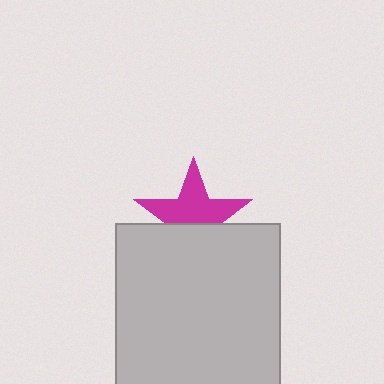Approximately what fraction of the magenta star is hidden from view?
Roughly 40% of the magenta star is hidden behind the light gray square.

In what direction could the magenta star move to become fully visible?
The magenta star could move up. That would shift it out from behind the light gray square entirely.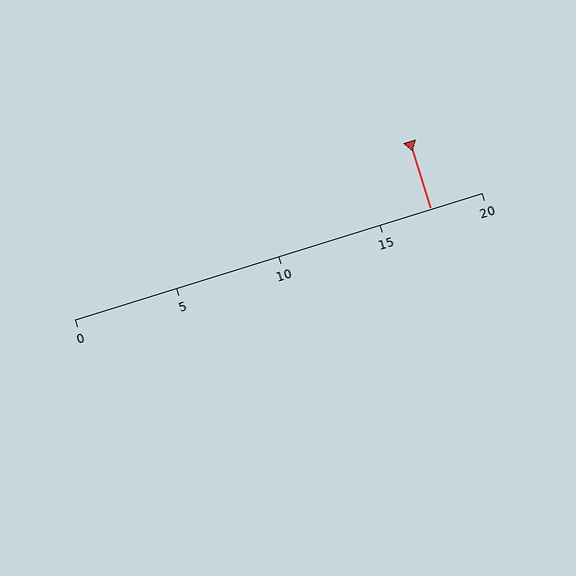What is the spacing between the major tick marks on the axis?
The major ticks are spaced 5 apart.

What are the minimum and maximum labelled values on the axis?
The axis runs from 0 to 20.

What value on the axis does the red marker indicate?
The marker indicates approximately 17.5.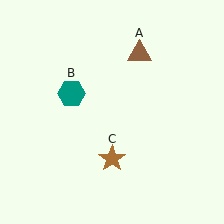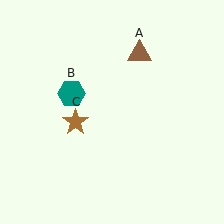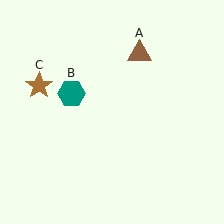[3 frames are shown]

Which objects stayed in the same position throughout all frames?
Brown triangle (object A) and teal hexagon (object B) remained stationary.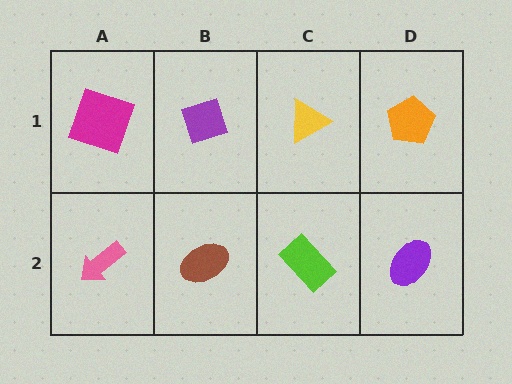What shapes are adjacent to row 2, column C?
A yellow triangle (row 1, column C), a brown ellipse (row 2, column B), a purple ellipse (row 2, column D).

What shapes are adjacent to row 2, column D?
An orange pentagon (row 1, column D), a lime rectangle (row 2, column C).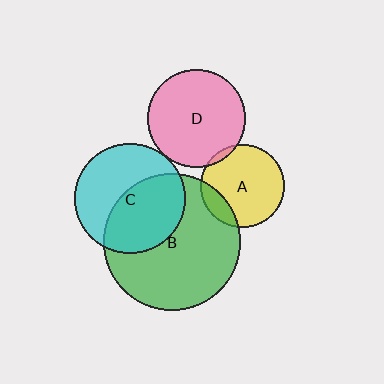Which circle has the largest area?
Circle B (green).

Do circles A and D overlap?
Yes.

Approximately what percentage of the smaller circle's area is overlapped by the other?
Approximately 5%.